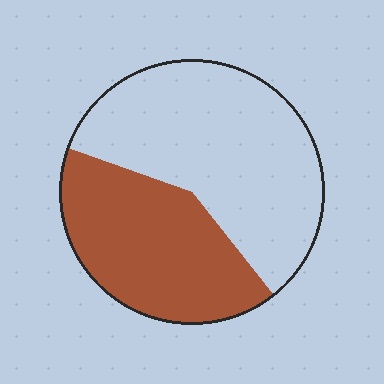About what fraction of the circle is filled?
About two fifths (2/5).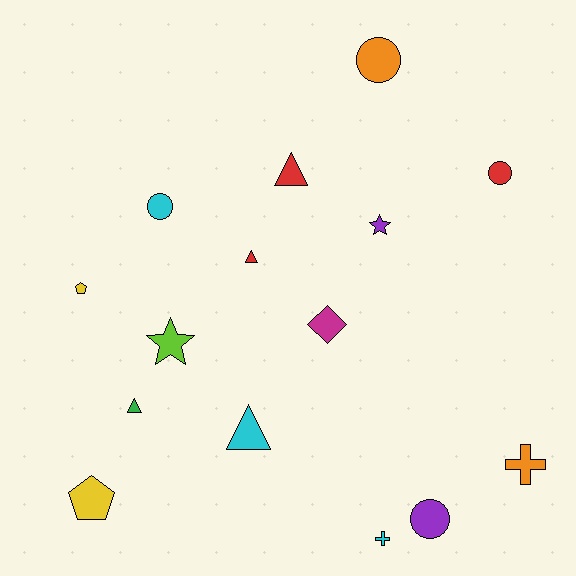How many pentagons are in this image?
There are 2 pentagons.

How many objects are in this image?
There are 15 objects.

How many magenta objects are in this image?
There is 1 magenta object.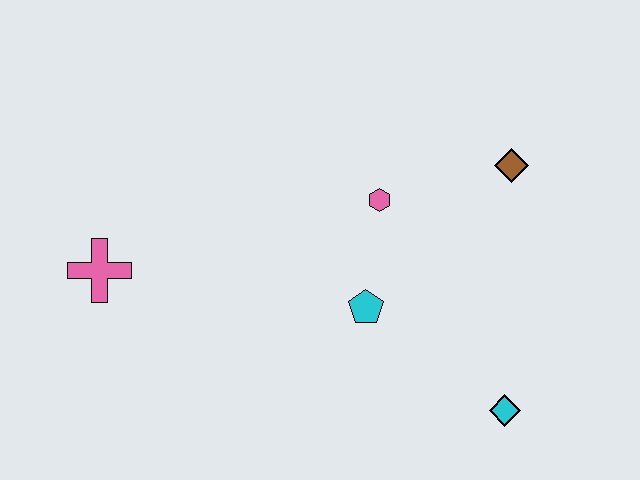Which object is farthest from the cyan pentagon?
The pink cross is farthest from the cyan pentagon.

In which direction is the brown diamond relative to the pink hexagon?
The brown diamond is to the right of the pink hexagon.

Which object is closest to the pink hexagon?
The cyan pentagon is closest to the pink hexagon.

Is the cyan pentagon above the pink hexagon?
No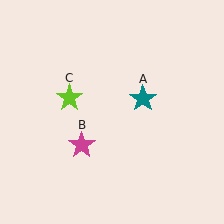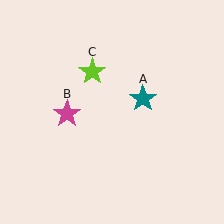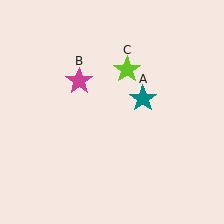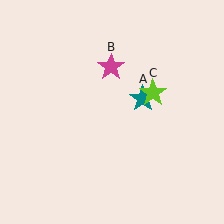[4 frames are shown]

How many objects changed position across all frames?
2 objects changed position: magenta star (object B), lime star (object C).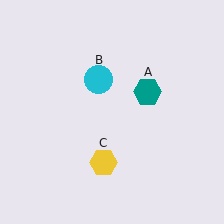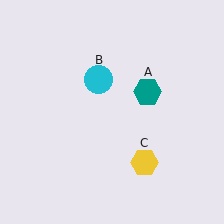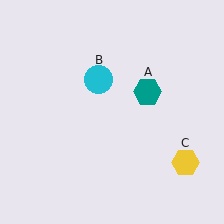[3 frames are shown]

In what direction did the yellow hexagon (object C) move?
The yellow hexagon (object C) moved right.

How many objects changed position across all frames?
1 object changed position: yellow hexagon (object C).